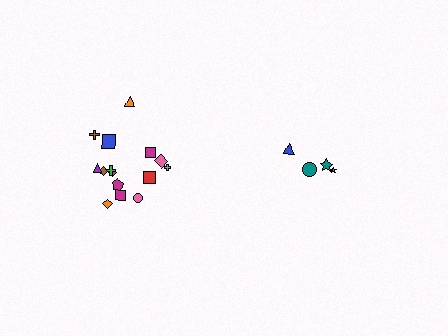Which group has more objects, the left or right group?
The left group.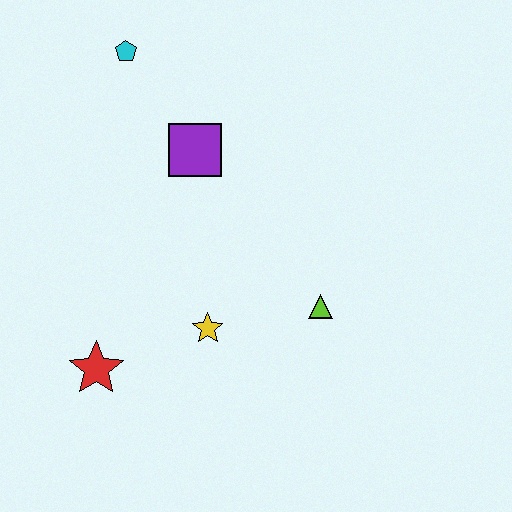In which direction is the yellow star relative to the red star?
The yellow star is to the right of the red star.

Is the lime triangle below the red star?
No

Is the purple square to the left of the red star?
No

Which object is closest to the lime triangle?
The yellow star is closest to the lime triangle.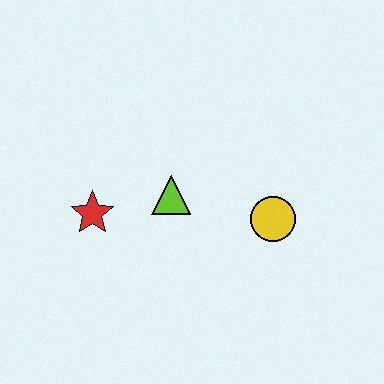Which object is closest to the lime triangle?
The red star is closest to the lime triangle.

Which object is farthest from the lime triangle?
The yellow circle is farthest from the lime triangle.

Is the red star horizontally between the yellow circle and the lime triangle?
No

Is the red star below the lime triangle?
Yes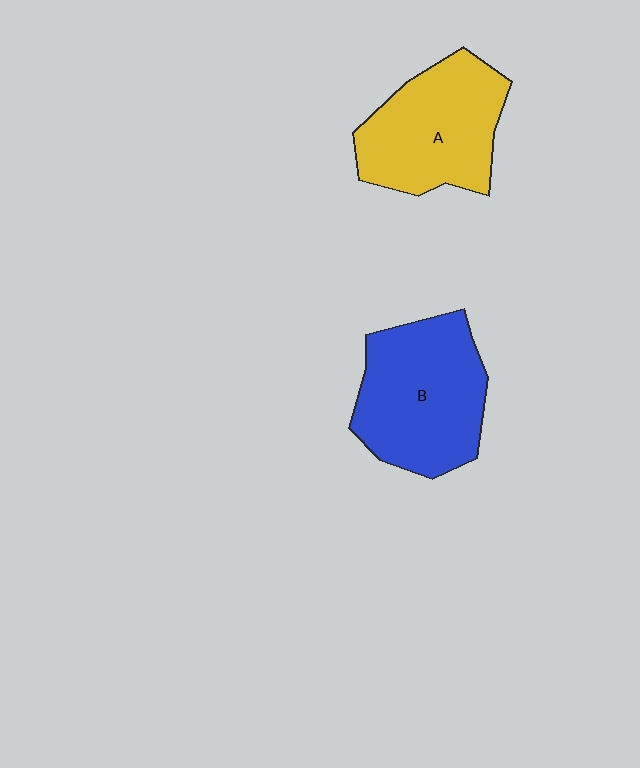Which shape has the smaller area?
Shape A (yellow).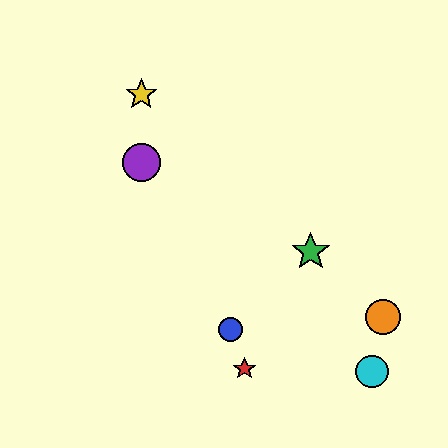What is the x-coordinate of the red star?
The red star is at x≈244.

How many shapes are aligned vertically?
2 shapes (the yellow star, the purple circle) are aligned vertically.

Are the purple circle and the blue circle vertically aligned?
No, the purple circle is at x≈141 and the blue circle is at x≈231.